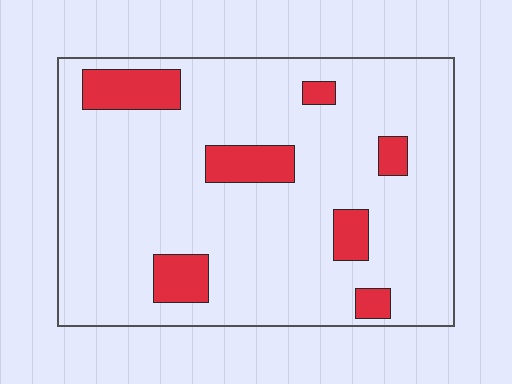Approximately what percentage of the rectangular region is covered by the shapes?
Approximately 15%.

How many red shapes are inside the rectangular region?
7.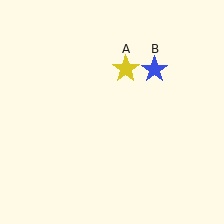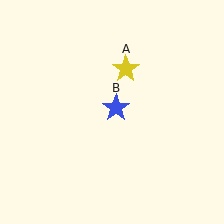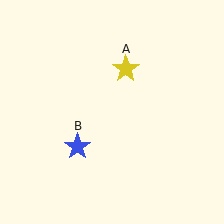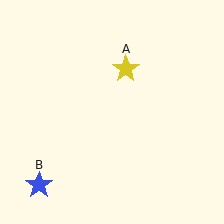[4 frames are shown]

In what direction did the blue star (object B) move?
The blue star (object B) moved down and to the left.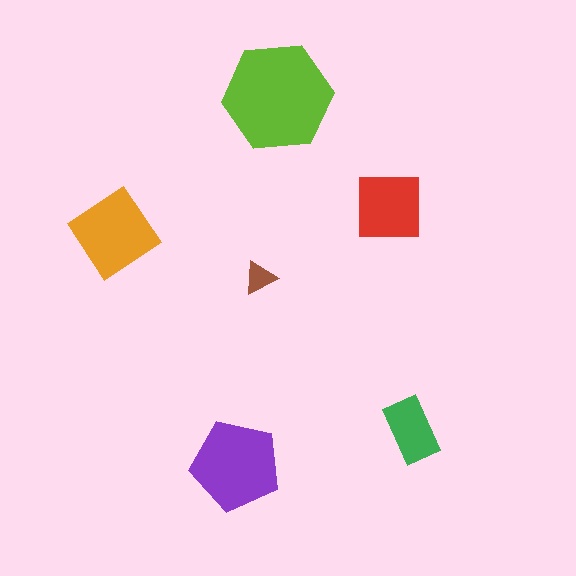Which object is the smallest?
The brown triangle.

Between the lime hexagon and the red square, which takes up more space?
The lime hexagon.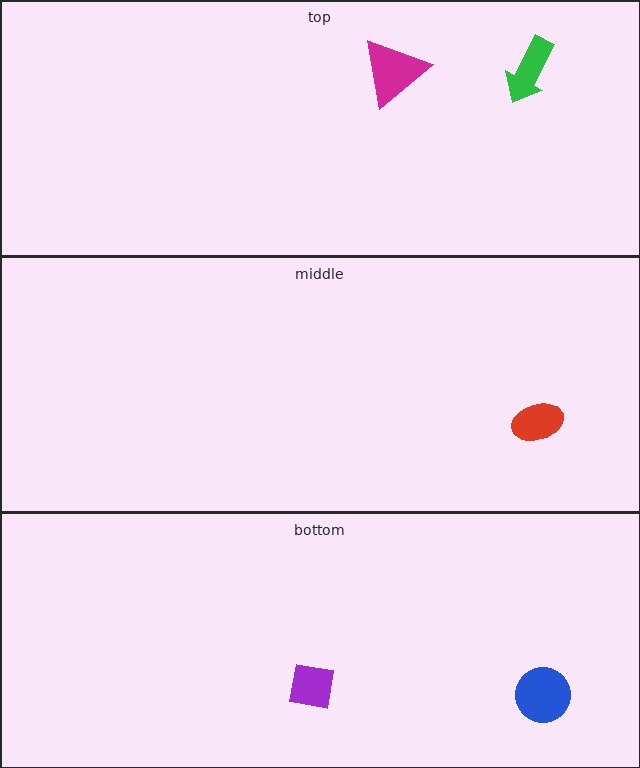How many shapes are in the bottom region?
2.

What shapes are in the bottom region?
The blue circle, the purple square.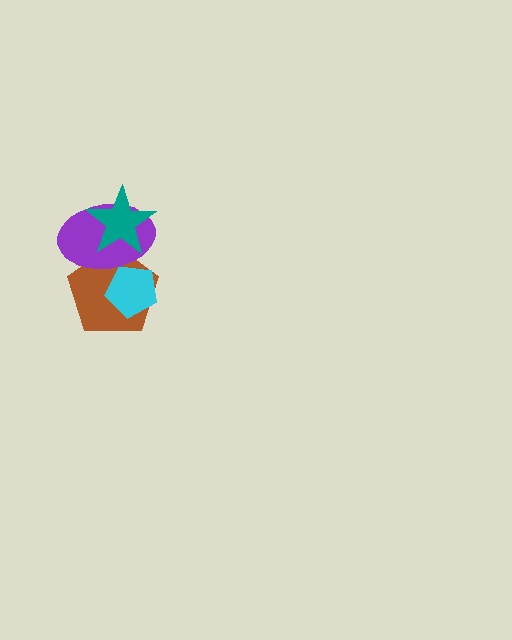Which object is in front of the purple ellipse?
The teal star is in front of the purple ellipse.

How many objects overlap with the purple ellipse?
3 objects overlap with the purple ellipse.